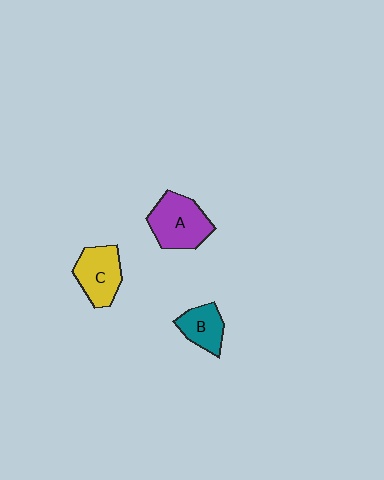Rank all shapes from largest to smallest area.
From largest to smallest: A (purple), C (yellow), B (teal).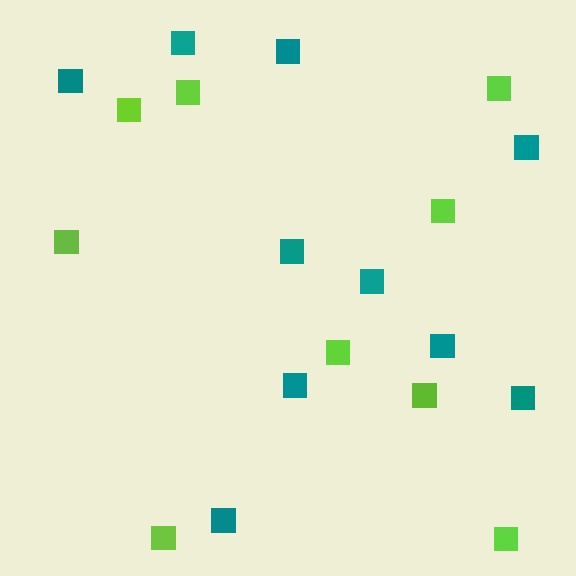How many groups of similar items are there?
There are 2 groups: one group of lime squares (9) and one group of teal squares (10).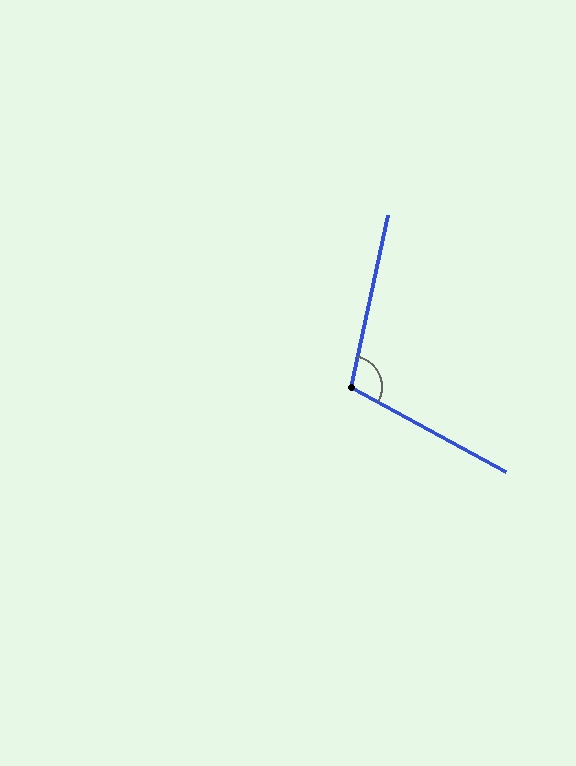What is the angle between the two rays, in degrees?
Approximately 106 degrees.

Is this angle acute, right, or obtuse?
It is obtuse.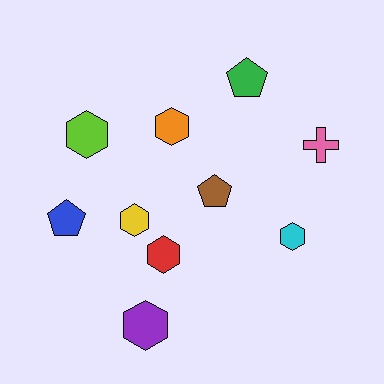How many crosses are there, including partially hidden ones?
There is 1 cross.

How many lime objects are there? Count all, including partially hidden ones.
There is 1 lime object.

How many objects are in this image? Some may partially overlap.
There are 10 objects.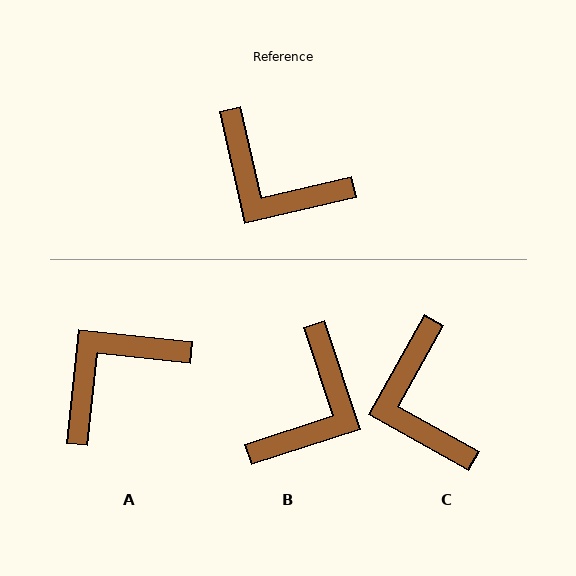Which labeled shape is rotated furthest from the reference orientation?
A, about 109 degrees away.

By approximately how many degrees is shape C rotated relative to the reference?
Approximately 42 degrees clockwise.